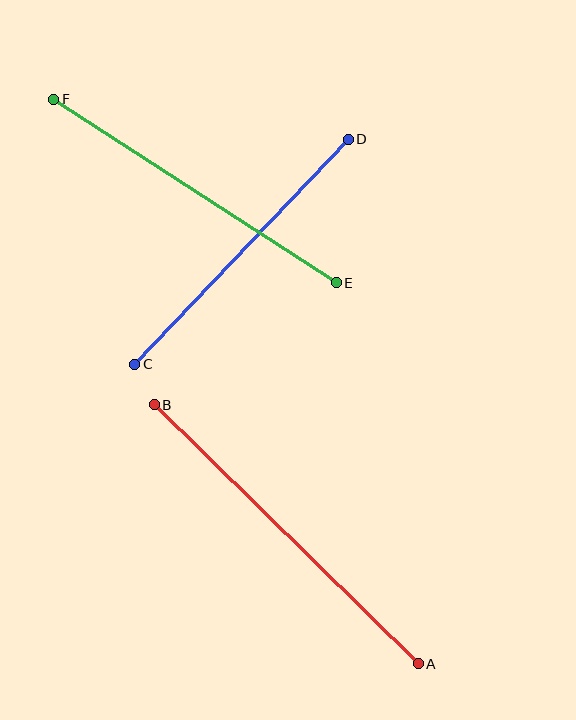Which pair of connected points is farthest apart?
Points A and B are farthest apart.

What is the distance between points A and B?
The distance is approximately 370 pixels.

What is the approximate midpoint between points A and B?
The midpoint is at approximately (286, 534) pixels.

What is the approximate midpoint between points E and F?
The midpoint is at approximately (195, 191) pixels.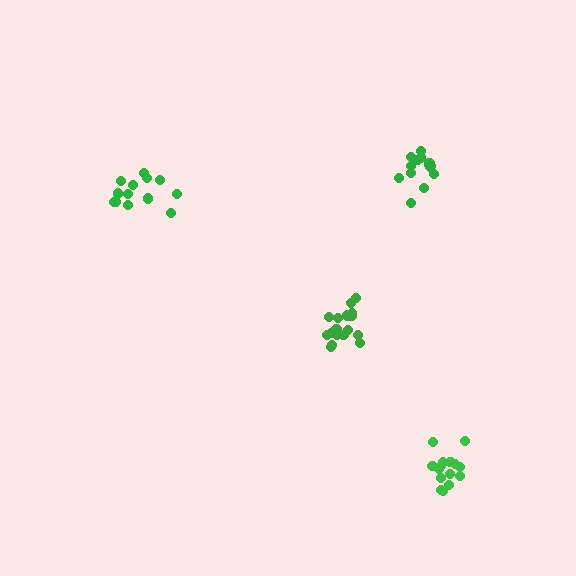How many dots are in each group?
Group 1: 13 dots, Group 2: 14 dots, Group 3: 18 dots, Group 4: 15 dots (60 total).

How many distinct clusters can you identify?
There are 4 distinct clusters.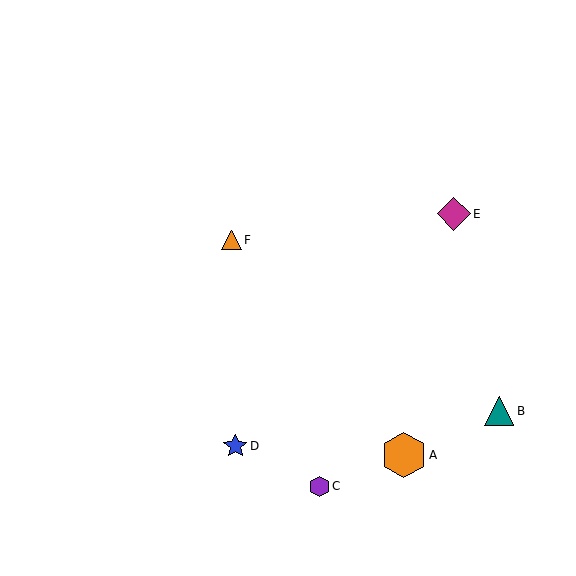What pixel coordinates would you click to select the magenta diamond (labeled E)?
Click at (454, 214) to select the magenta diamond E.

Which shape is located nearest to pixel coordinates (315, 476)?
The purple hexagon (labeled C) at (319, 486) is nearest to that location.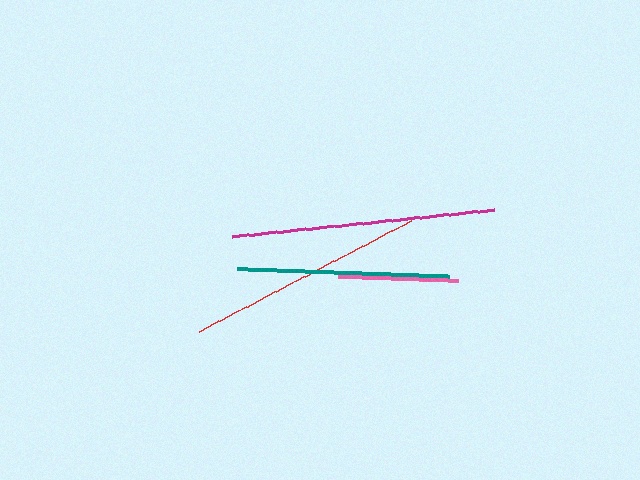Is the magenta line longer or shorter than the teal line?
The magenta line is longer than the teal line.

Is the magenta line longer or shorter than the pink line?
The magenta line is longer than the pink line.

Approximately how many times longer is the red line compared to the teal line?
The red line is approximately 1.1 times the length of the teal line.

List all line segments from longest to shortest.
From longest to shortest: magenta, red, teal, pink.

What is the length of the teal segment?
The teal segment is approximately 213 pixels long.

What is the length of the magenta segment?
The magenta segment is approximately 264 pixels long.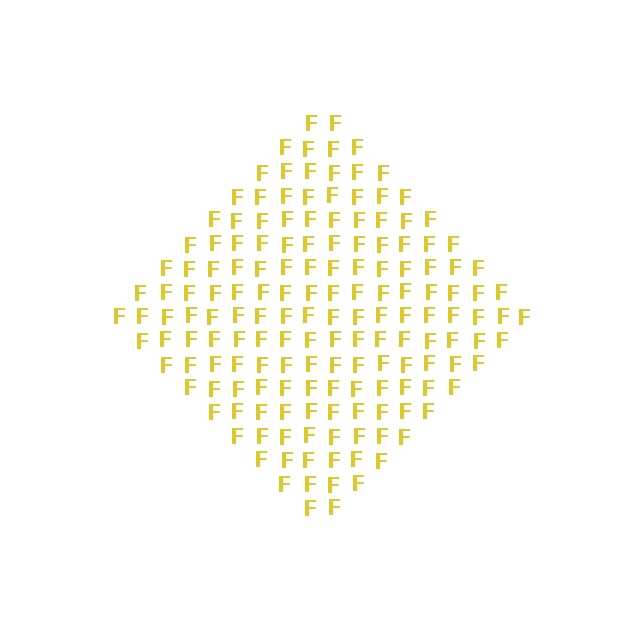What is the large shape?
The large shape is a diamond.